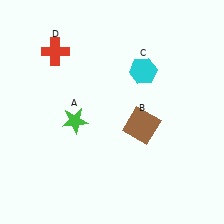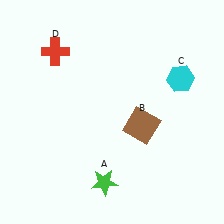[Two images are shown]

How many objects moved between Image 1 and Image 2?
2 objects moved between the two images.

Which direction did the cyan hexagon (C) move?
The cyan hexagon (C) moved right.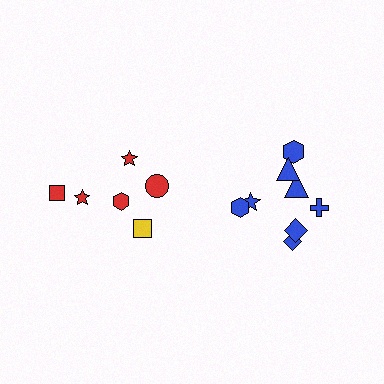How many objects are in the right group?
There are 8 objects.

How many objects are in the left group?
There are 6 objects.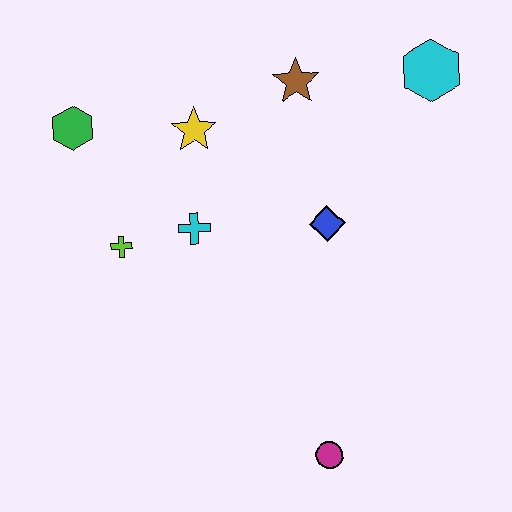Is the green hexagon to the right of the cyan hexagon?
No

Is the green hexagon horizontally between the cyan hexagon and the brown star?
No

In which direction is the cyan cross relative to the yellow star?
The cyan cross is below the yellow star.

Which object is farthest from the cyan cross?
The cyan hexagon is farthest from the cyan cross.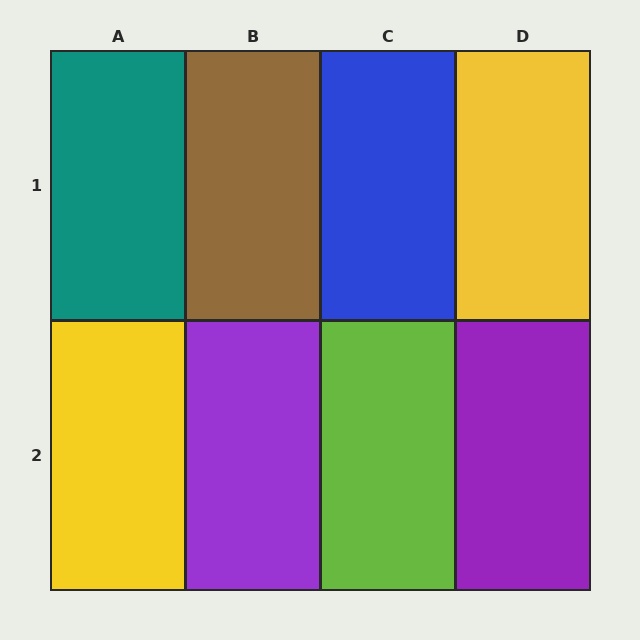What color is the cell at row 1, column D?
Yellow.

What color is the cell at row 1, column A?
Teal.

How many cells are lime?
1 cell is lime.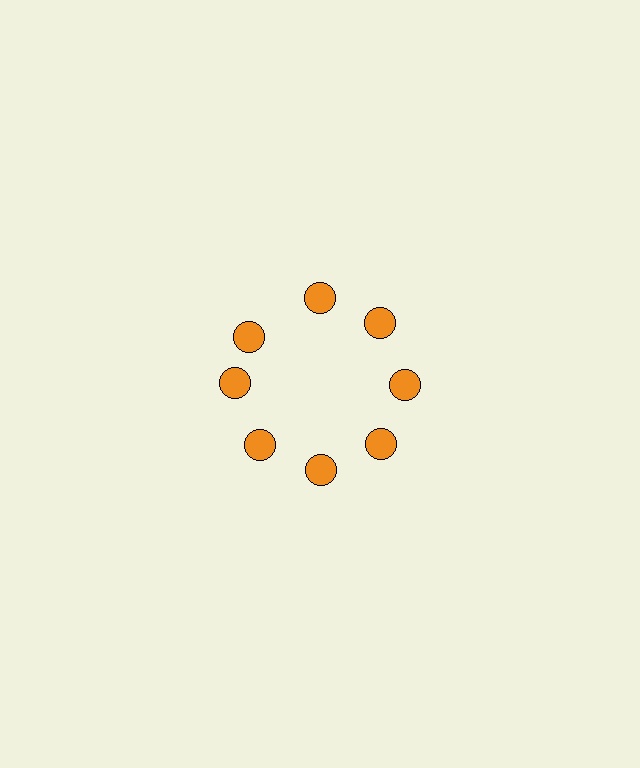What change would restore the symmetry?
The symmetry would be restored by rotating it back into even spacing with its neighbors so that all 8 circles sit at equal angles and equal distance from the center.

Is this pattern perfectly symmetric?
No. The 8 orange circles are arranged in a ring, but one element near the 10 o'clock position is rotated out of alignment along the ring, breaking the 8-fold rotational symmetry.